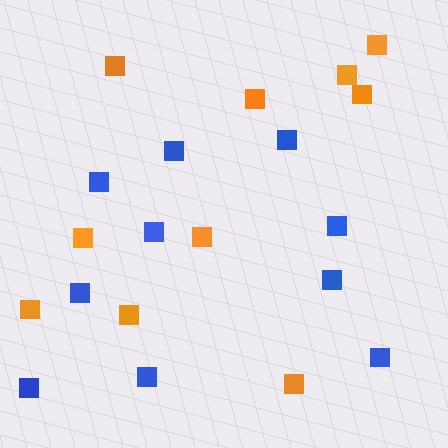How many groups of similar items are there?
There are 2 groups: one group of orange squares (10) and one group of blue squares (10).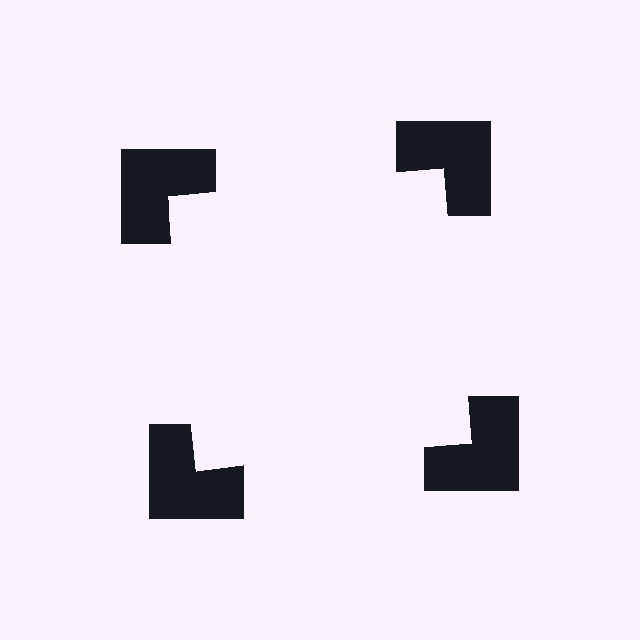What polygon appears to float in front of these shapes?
An illusory square — its edges are inferred from the aligned wedge cuts in the notched squares, not physically drawn.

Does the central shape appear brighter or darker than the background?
It typically appears slightly brighter than the background, even though no actual brightness change is drawn.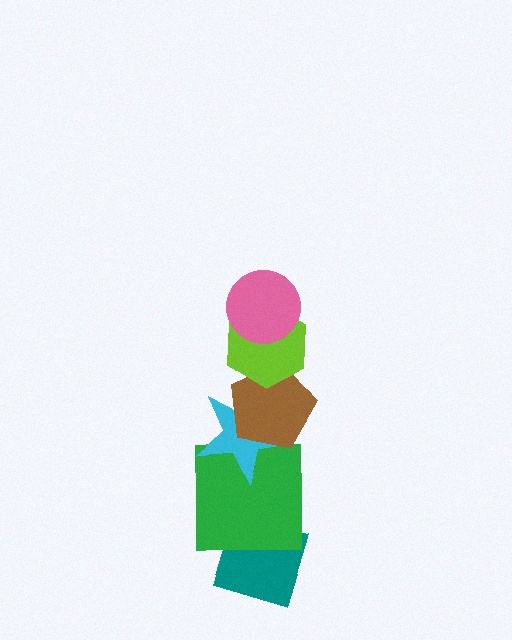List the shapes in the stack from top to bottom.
From top to bottom: the pink circle, the lime hexagon, the brown pentagon, the cyan star, the green square, the teal diamond.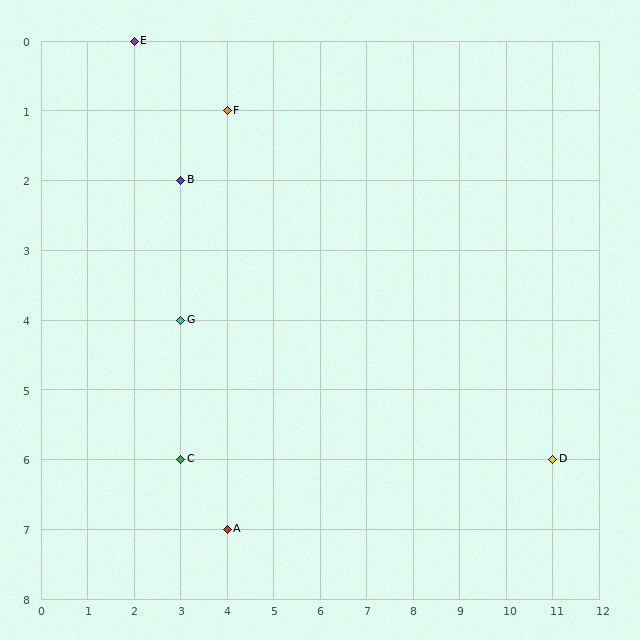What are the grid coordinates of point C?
Point C is at grid coordinates (3, 6).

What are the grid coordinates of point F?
Point F is at grid coordinates (4, 1).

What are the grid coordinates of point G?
Point G is at grid coordinates (3, 4).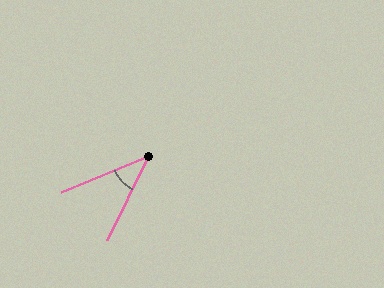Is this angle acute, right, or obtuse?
It is acute.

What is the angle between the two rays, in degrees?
Approximately 41 degrees.